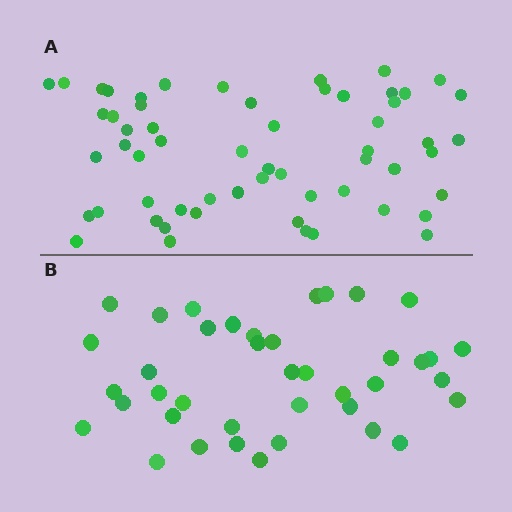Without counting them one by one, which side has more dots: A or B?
Region A (the top region) has more dots.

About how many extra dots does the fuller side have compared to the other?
Region A has approximately 20 more dots than region B.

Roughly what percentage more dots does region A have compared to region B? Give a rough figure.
About 45% more.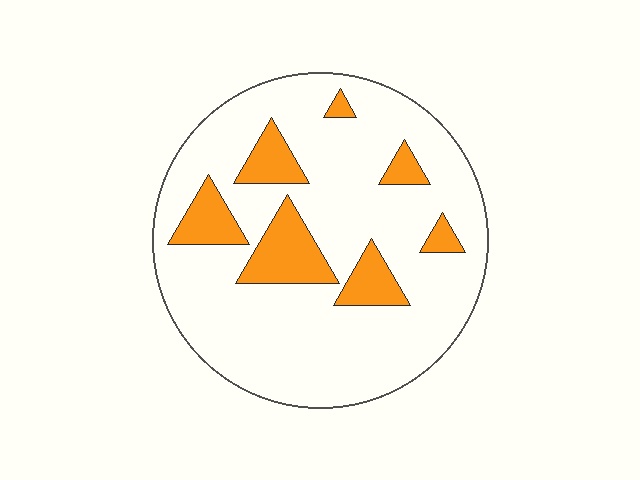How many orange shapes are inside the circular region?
7.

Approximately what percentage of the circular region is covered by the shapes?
Approximately 20%.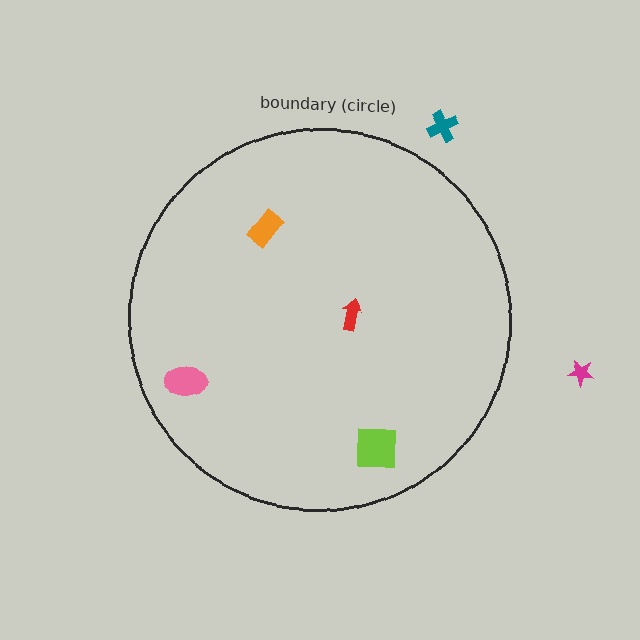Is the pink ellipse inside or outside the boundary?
Inside.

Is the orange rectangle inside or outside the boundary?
Inside.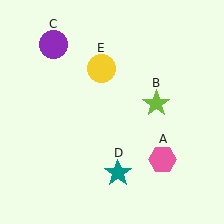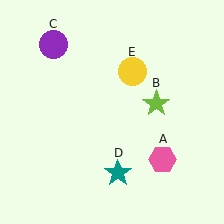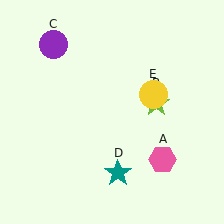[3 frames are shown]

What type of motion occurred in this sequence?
The yellow circle (object E) rotated clockwise around the center of the scene.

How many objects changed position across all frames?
1 object changed position: yellow circle (object E).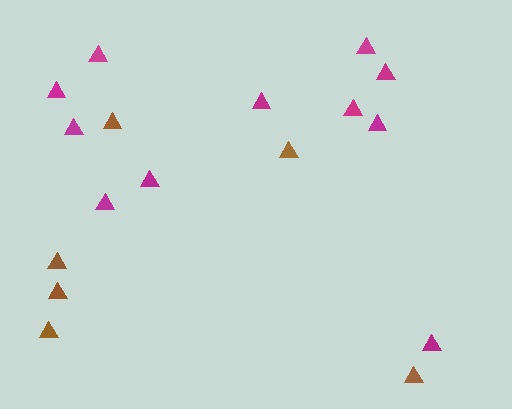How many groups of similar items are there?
There are 2 groups: one group of brown triangles (6) and one group of magenta triangles (11).